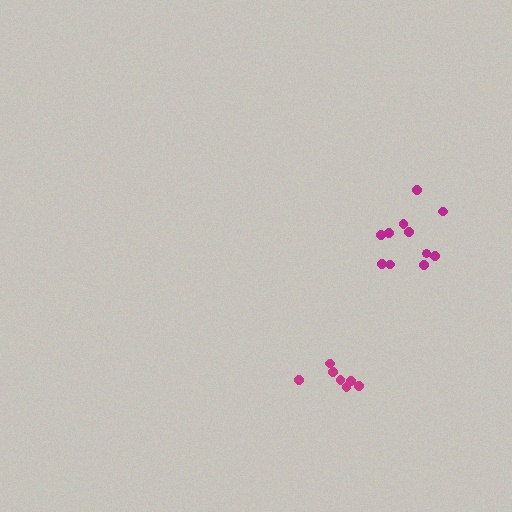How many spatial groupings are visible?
There are 2 spatial groupings.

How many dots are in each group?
Group 1: 11 dots, Group 2: 7 dots (18 total).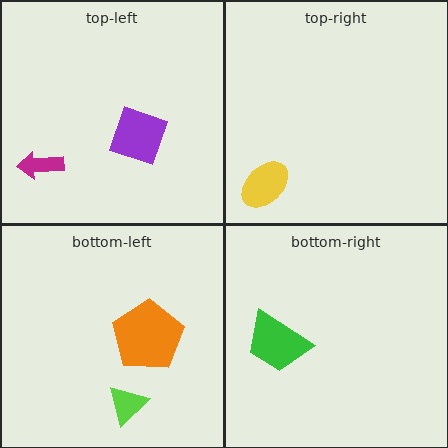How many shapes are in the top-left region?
2.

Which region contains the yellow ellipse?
The top-right region.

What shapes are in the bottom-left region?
The orange pentagon, the lime triangle.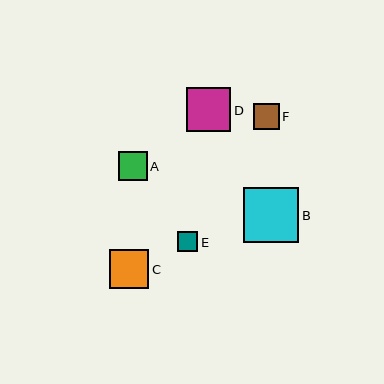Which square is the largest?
Square B is the largest with a size of approximately 55 pixels.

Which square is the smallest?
Square E is the smallest with a size of approximately 20 pixels.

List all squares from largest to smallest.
From largest to smallest: B, D, C, A, F, E.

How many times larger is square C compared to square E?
Square C is approximately 2.0 times the size of square E.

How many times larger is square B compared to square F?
Square B is approximately 2.1 times the size of square F.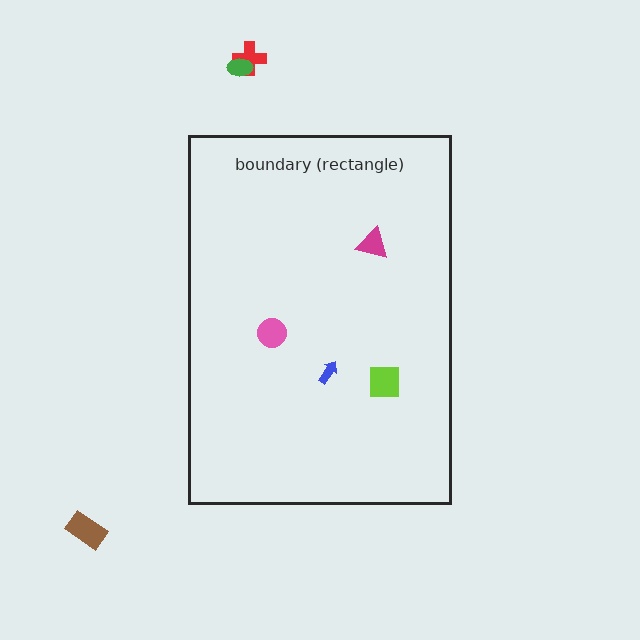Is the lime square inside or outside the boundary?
Inside.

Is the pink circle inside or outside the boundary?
Inside.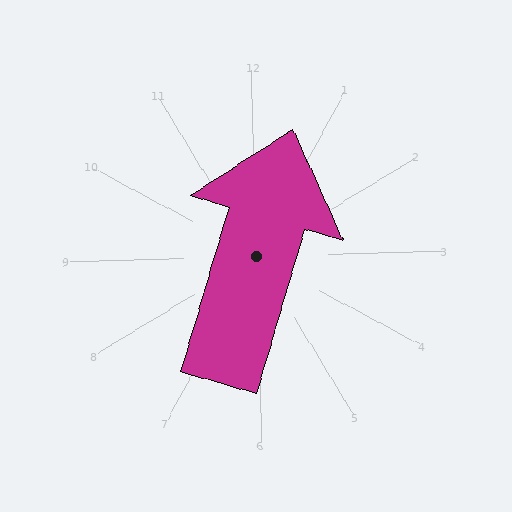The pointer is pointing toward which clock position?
Roughly 1 o'clock.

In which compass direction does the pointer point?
North.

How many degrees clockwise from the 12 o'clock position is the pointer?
Approximately 18 degrees.